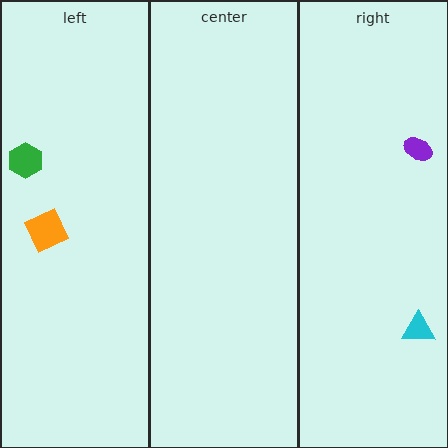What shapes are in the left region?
The orange diamond, the green hexagon.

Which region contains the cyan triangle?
The right region.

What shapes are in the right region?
The cyan triangle, the purple ellipse.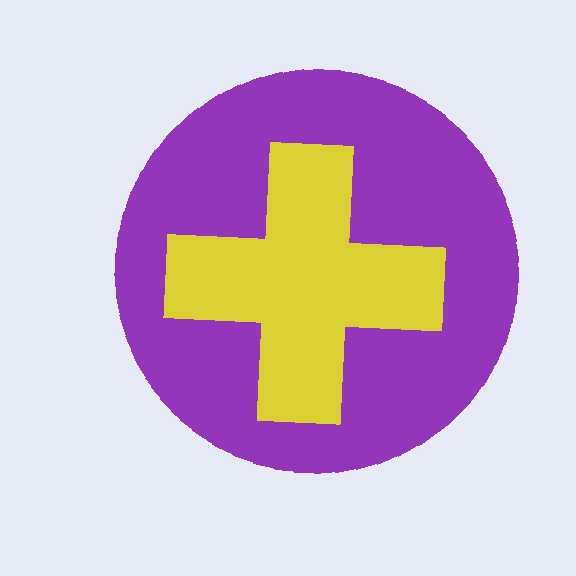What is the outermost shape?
The purple circle.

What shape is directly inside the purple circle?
The yellow cross.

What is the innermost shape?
The yellow cross.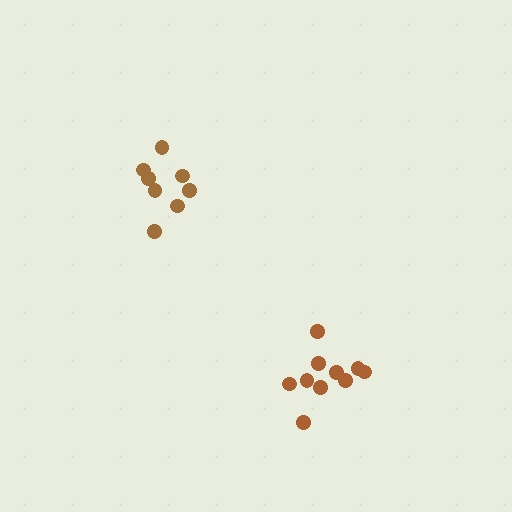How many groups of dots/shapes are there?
There are 2 groups.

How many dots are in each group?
Group 1: 8 dots, Group 2: 10 dots (18 total).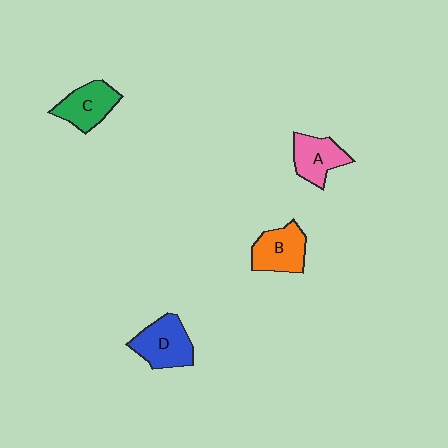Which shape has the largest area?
Shape D (blue).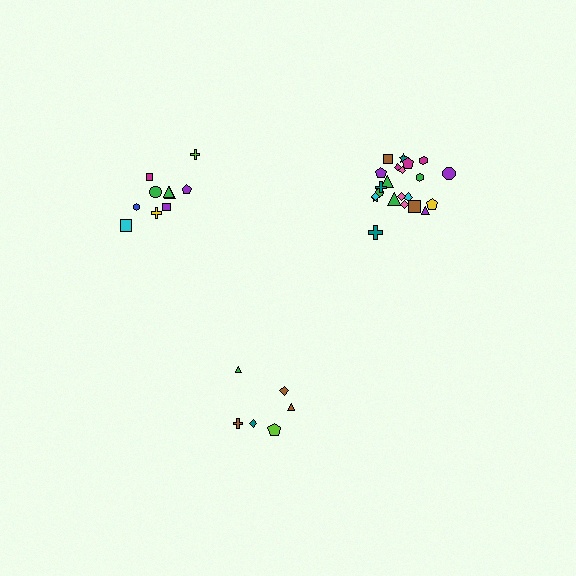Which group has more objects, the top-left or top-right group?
The top-right group.